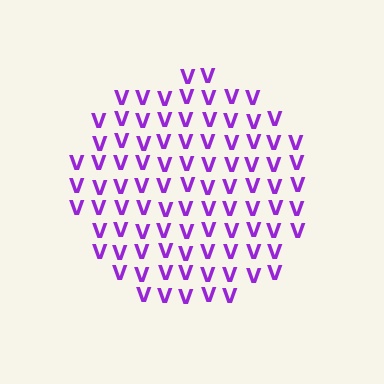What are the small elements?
The small elements are letter V's.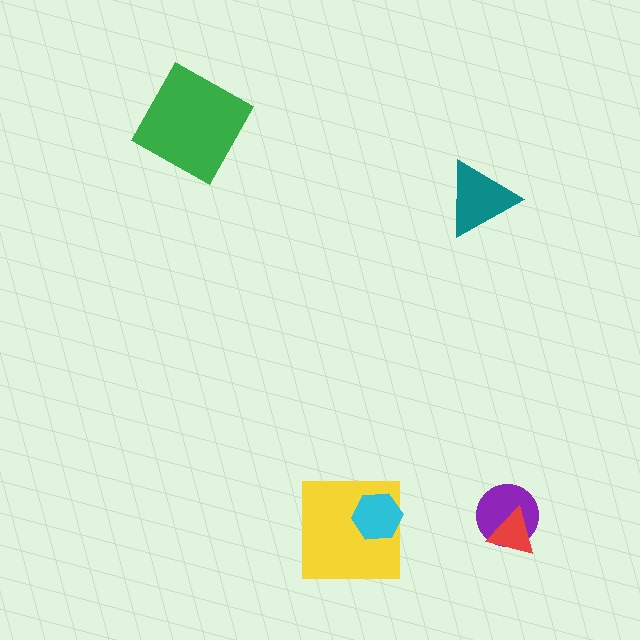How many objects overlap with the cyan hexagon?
1 object overlaps with the cyan hexagon.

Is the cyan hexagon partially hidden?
No, no other shape covers it.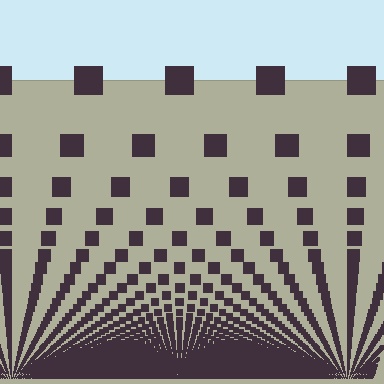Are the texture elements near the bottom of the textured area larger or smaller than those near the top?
Smaller. The gradient is inverted — elements near the bottom are smaller and denser.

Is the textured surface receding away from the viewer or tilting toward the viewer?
The surface appears to tilt toward the viewer. Texture elements get larger and sparser toward the top.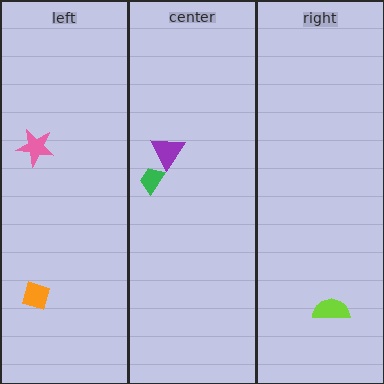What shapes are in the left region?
The orange diamond, the pink star.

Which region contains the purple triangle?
The center region.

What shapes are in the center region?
The green trapezoid, the purple triangle.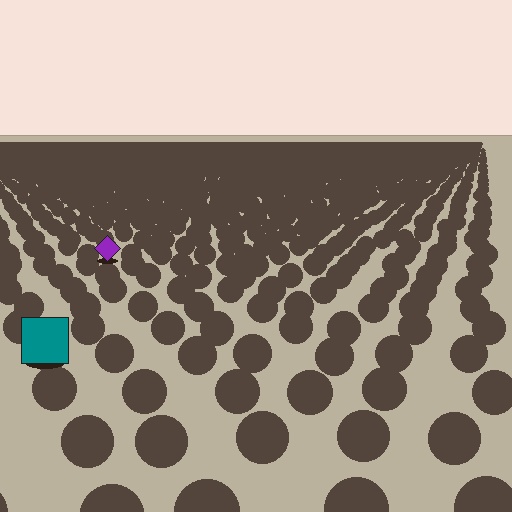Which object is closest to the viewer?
The teal square is closest. The texture marks near it are larger and more spread out.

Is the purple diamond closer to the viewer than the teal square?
No. The teal square is closer — you can tell from the texture gradient: the ground texture is coarser near it.